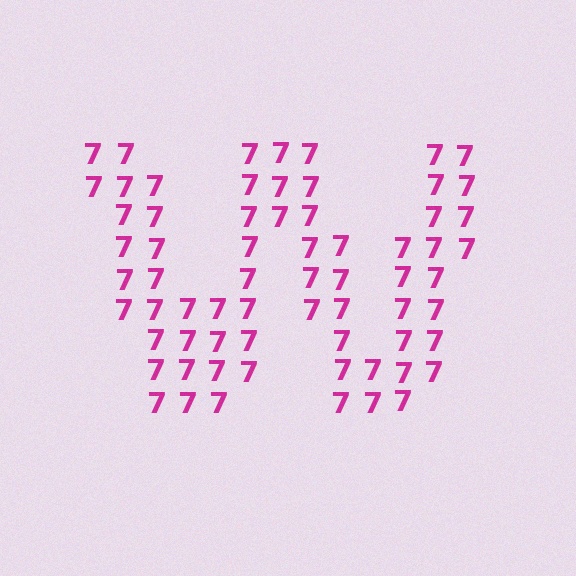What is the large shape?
The large shape is the letter W.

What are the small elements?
The small elements are digit 7's.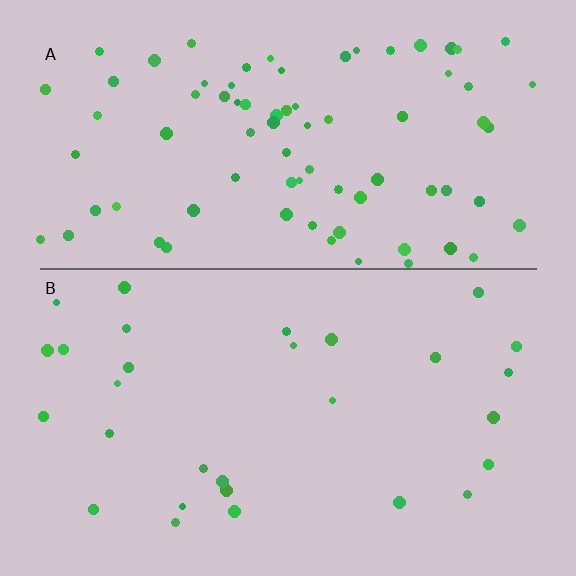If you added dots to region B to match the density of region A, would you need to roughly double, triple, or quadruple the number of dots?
Approximately triple.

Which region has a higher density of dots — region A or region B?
A (the top).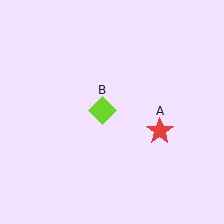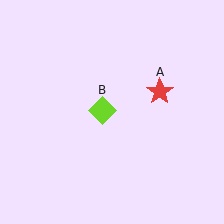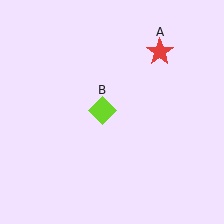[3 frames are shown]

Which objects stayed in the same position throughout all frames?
Lime diamond (object B) remained stationary.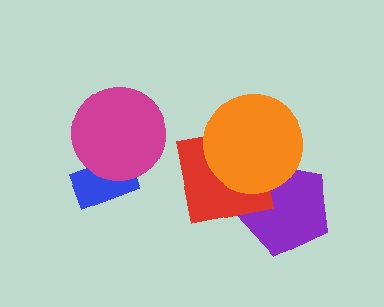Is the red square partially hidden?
Yes, it is partially covered by another shape.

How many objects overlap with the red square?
2 objects overlap with the red square.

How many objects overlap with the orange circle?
2 objects overlap with the orange circle.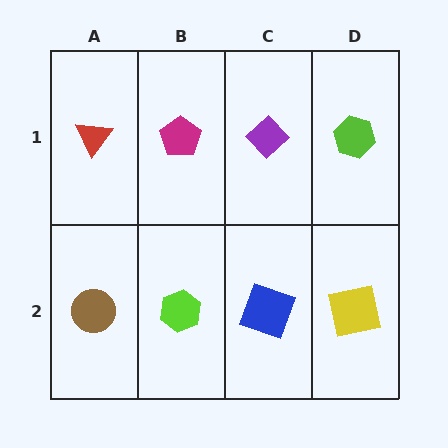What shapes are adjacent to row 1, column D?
A yellow square (row 2, column D), a purple diamond (row 1, column C).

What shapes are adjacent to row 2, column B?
A magenta pentagon (row 1, column B), a brown circle (row 2, column A), a blue square (row 2, column C).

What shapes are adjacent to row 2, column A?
A red triangle (row 1, column A), a lime hexagon (row 2, column B).